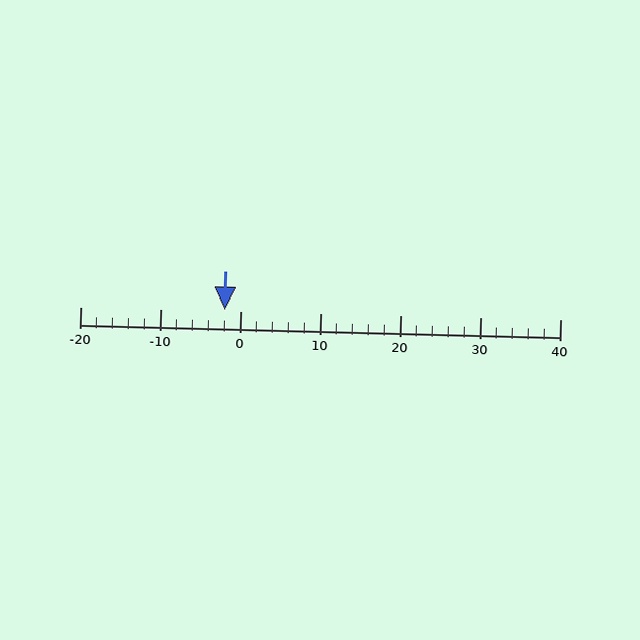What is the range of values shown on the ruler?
The ruler shows values from -20 to 40.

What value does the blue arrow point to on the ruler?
The blue arrow points to approximately -2.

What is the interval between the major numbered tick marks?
The major tick marks are spaced 10 units apart.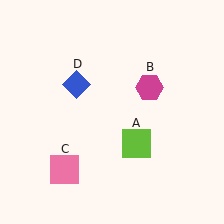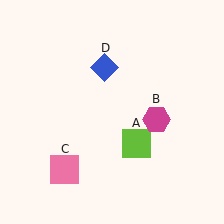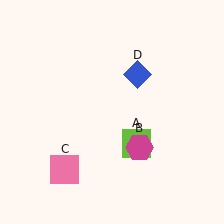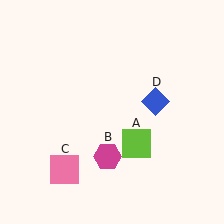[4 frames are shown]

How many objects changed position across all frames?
2 objects changed position: magenta hexagon (object B), blue diamond (object D).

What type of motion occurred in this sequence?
The magenta hexagon (object B), blue diamond (object D) rotated clockwise around the center of the scene.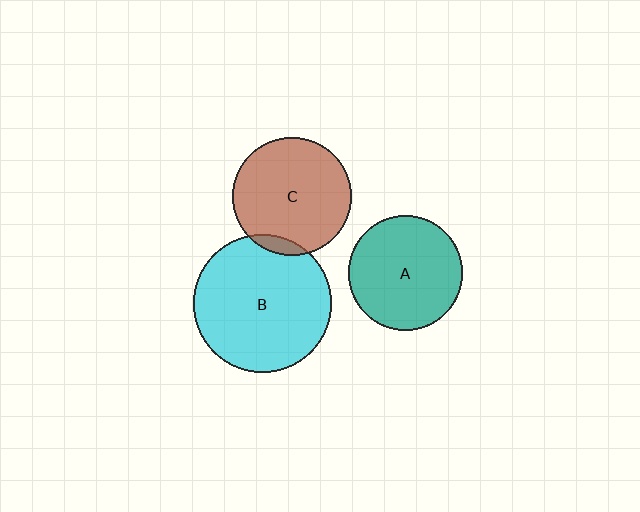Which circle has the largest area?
Circle B (cyan).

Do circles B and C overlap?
Yes.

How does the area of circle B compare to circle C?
Approximately 1.4 times.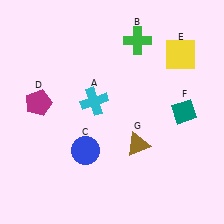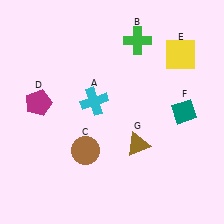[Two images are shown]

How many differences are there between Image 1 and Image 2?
There is 1 difference between the two images.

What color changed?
The circle (C) changed from blue in Image 1 to brown in Image 2.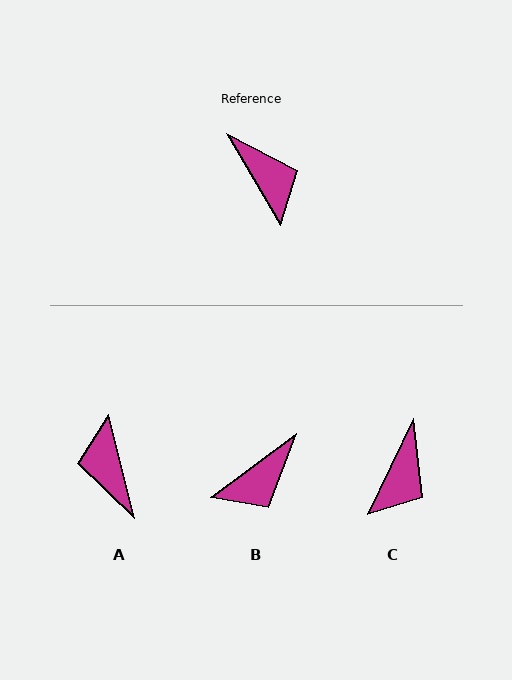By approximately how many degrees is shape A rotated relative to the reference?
Approximately 164 degrees counter-clockwise.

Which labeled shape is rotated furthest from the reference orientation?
A, about 164 degrees away.